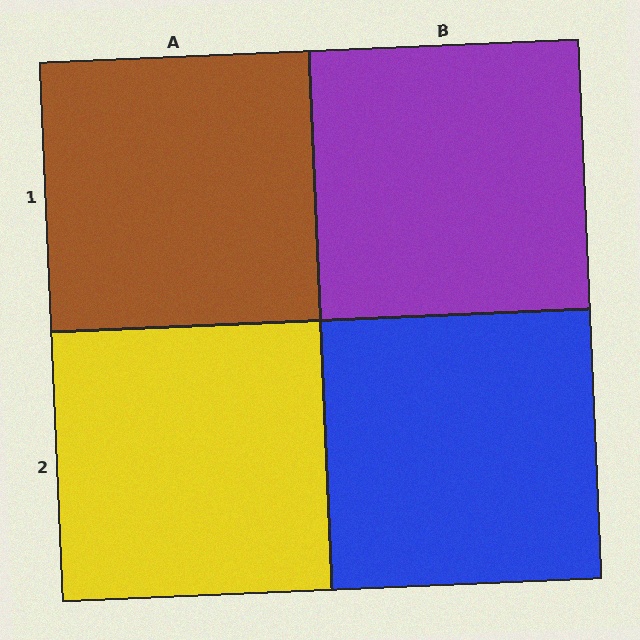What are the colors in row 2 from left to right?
Yellow, blue.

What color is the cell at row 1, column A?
Brown.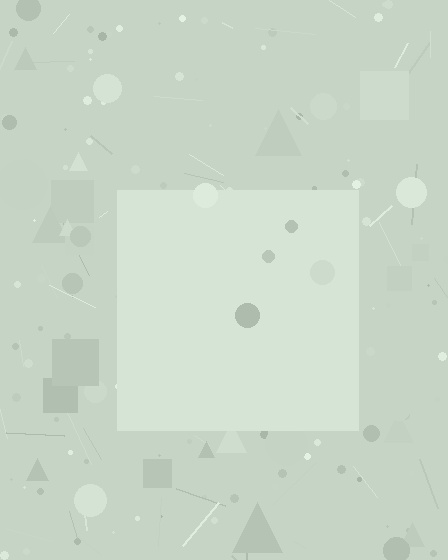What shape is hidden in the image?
A square is hidden in the image.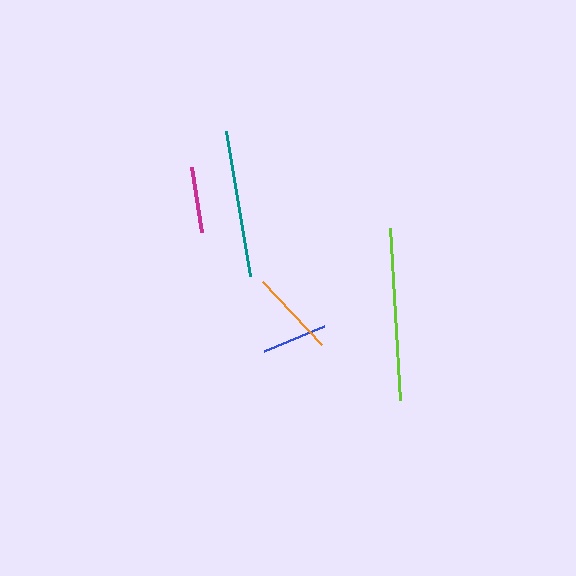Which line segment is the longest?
The lime line is the longest at approximately 172 pixels.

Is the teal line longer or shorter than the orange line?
The teal line is longer than the orange line.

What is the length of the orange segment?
The orange segment is approximately 86 pixels long.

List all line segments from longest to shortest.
From longest to shortest: lime, teal, orange, magenta, blue.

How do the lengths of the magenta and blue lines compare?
The magenta and blue lines are approximately the same length.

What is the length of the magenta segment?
The magenta segment is approximately 66 pixels long.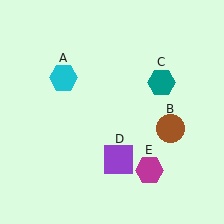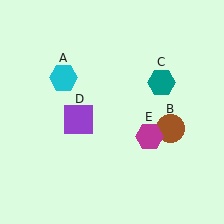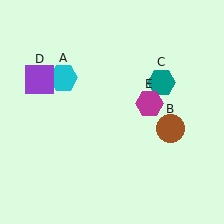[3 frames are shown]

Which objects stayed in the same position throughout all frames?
Cyan hexagon (object A) and brown circle (object B) and teal hexagon (object C) remained stationary.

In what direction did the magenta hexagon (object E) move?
The magenta hexagon (object E) moved up.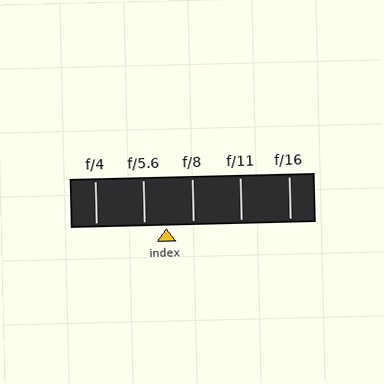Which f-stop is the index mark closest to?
The index mark is closest to f/5.6.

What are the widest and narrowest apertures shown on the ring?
The widest aperture shown is f/4 and the narrowest is f/16.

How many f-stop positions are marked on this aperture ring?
There are 5 f-stop positions marked.